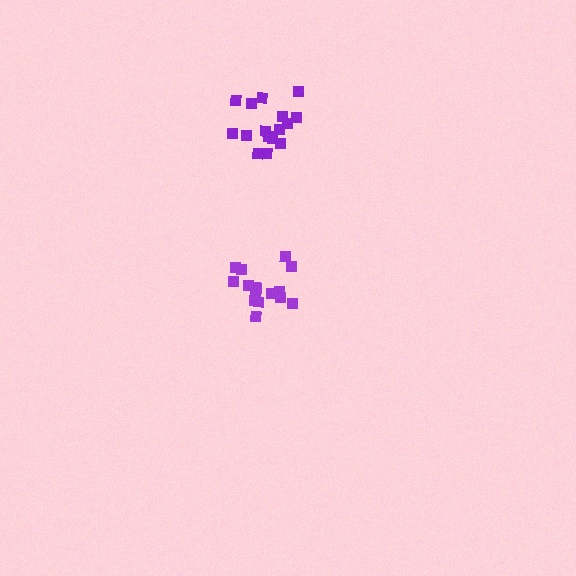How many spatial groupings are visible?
There are 2 spatial groupings.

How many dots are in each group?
Group 1: 15 dots, Group 2: 16 dots (31 total).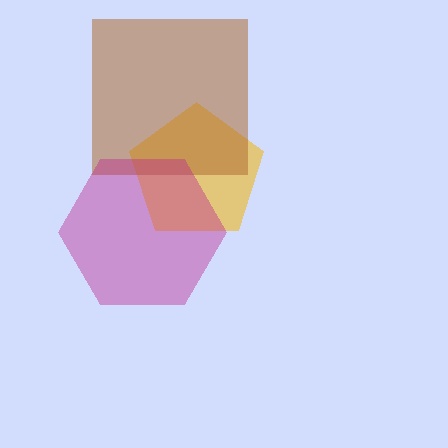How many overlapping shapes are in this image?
There are 3 overlapping shapes in the image.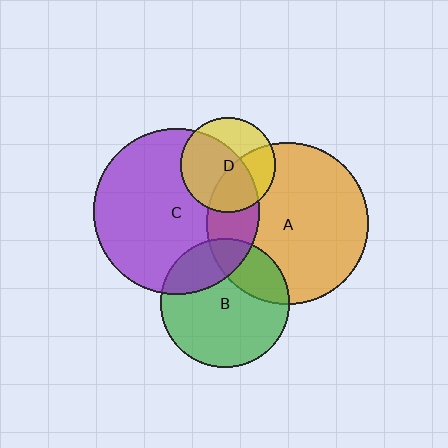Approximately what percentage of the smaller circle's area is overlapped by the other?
Approximately 40%.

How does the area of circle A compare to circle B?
Approximately 1.6 times.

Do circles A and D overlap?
Yes.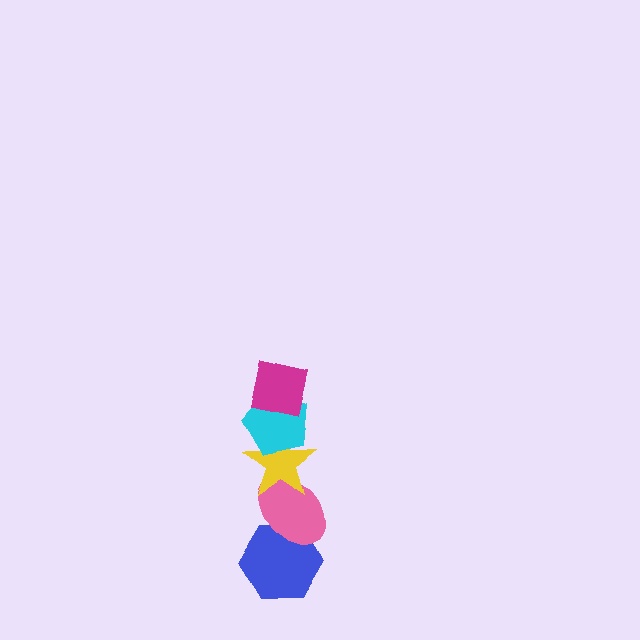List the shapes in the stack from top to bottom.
From top to bottom: the magenta square, the cyan pentagon, the yellow star, the pink ellipse, the blue hexagon.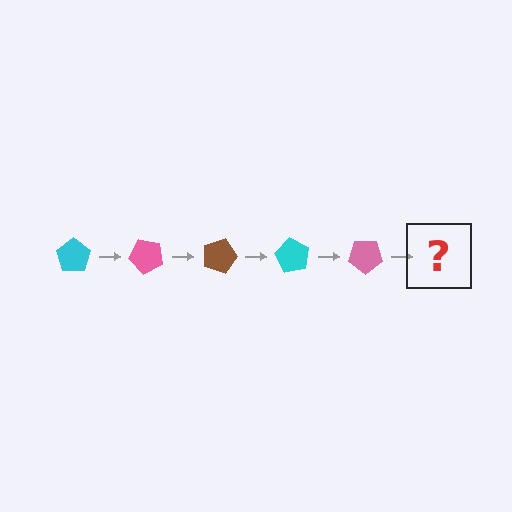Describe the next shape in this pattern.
It should be a brown pentagon, rotated 225 degrees from the start.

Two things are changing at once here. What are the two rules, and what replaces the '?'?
The two rules are that it rotates 45 degrees each step and the color cycles through cyan, pink, and brown. The '?' should be a brown pentagon, rotated 225 degrees from the start.